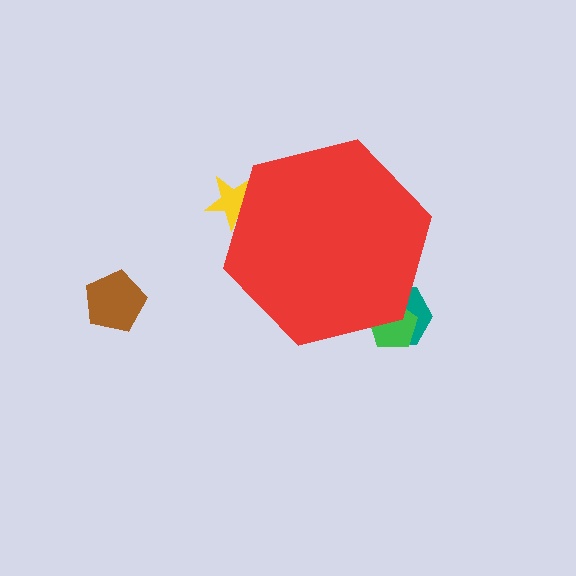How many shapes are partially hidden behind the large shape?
3 shapes are partially hidden.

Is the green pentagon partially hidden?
Yes, the green pentagon is partially hidden behind the red hexagon.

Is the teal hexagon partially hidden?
Yes, the teal hexagon is partially hidden behind the red hexagon.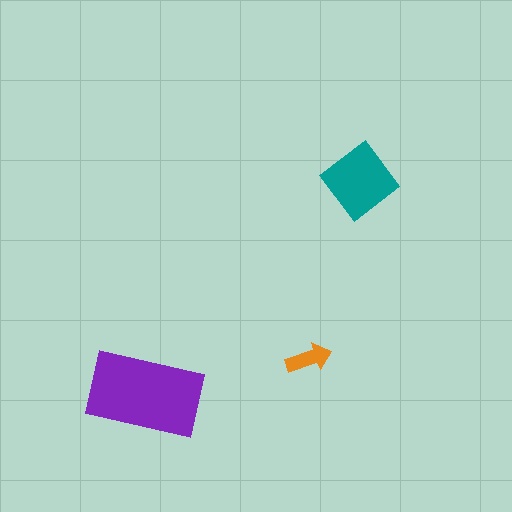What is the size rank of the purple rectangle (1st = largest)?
1st.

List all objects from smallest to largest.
The orange arrow, the teal diamond, the purple rectangle.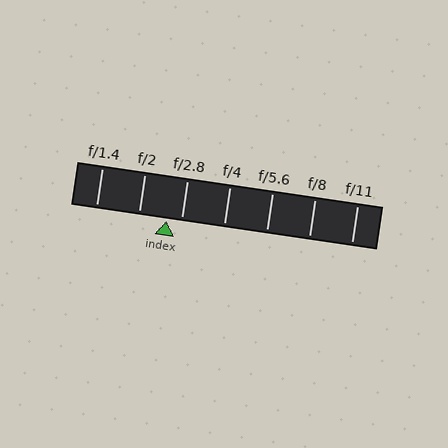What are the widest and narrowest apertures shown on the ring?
The widest aperture shown is f/1.4 and the narrowest is f/11.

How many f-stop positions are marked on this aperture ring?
There are 7 f-stop positions marked.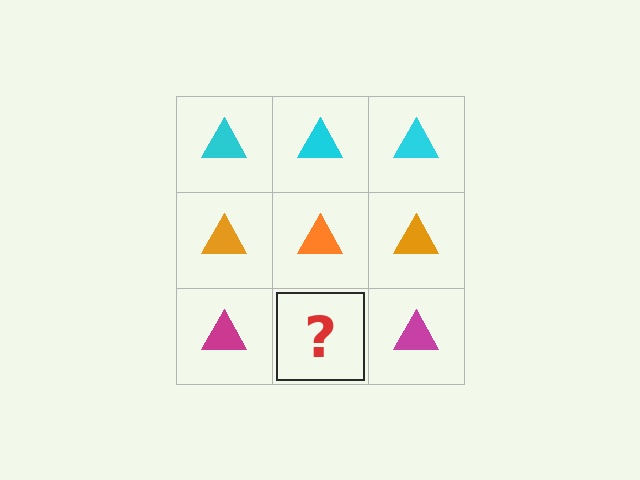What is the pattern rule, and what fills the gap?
The rule is that each row has a consistent color. The gap should be filled with a magenta triangle.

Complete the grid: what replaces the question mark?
The question mark should be replaced with a magenta triangle.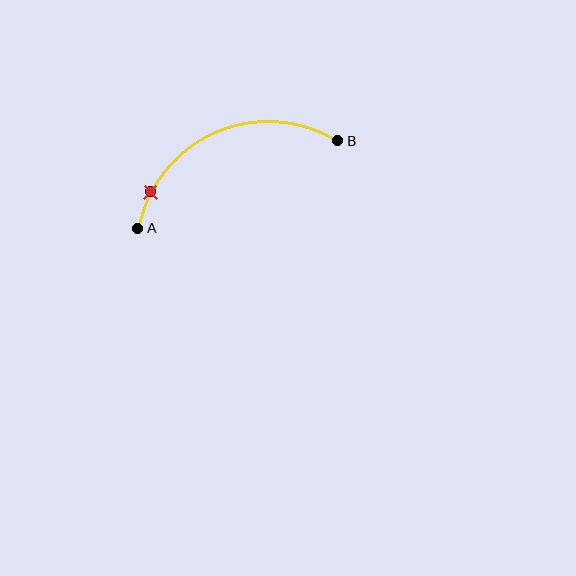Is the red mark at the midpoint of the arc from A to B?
No. The red mark lies on the arc but is closer to endpoint A. The arc midpoint would be at the point on the curve equidistant along the arc from both A and B.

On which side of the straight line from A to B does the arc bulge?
The arc bulges above the straight line connecting A and B.